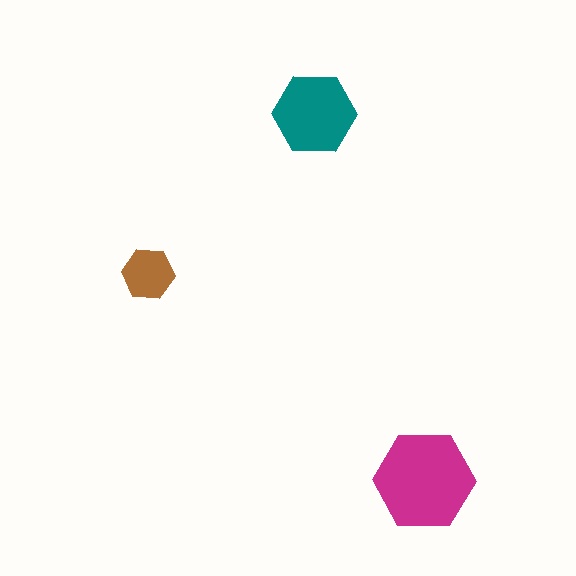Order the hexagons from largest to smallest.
the magenta one, the teal one, the brown one.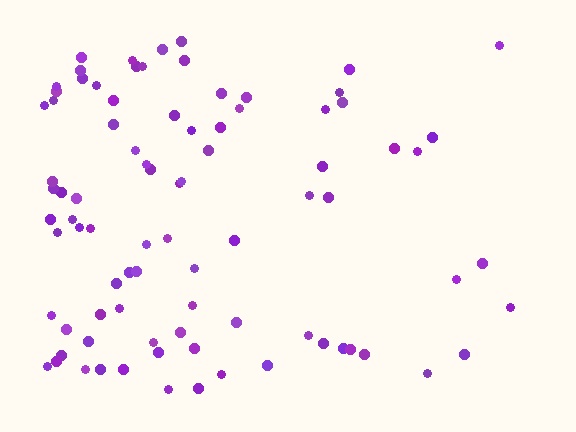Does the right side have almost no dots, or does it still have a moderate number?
Still a moderate number, just noticeably fewer than the left.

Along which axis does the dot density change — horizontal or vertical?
Horizontal.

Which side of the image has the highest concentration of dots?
The left.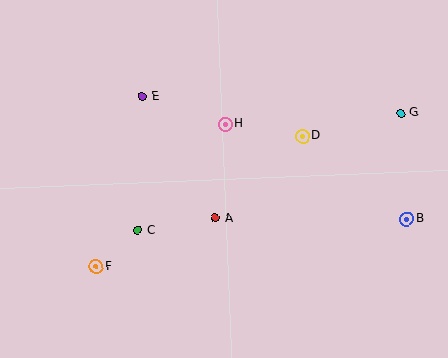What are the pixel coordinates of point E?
Point E is at (142, 97).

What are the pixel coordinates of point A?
Point A is at (215, 218).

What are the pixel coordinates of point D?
Point D is at (302, 136).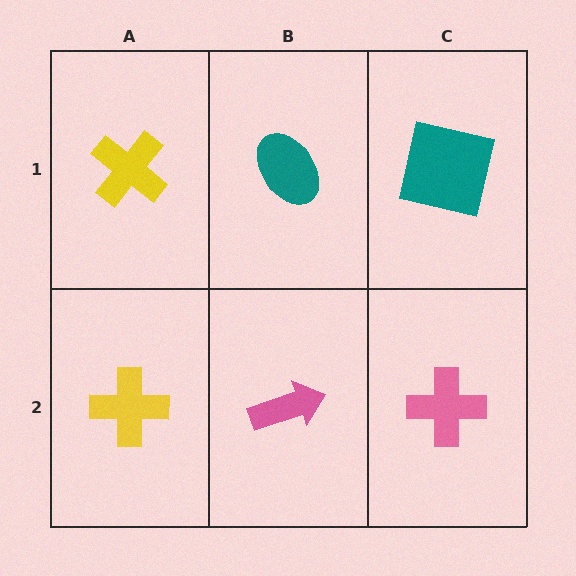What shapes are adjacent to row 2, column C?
A teal square (row 1, column C), a pink arrow (row 2, column B).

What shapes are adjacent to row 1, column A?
A yellow cross (row 2, column A), a teal ellipse (row 1, column B).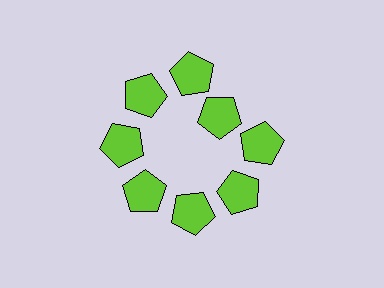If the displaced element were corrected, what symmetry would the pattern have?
It would have 8-fold rotational symmetry — the pattern would map onto itself every 45 degrees.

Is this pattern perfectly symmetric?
No. The 8 lime pentagons are arranged in a ring, but one element near the 2 o'clock position is pulled inward toward the center, breaking the 8-fold rotational symmetry.